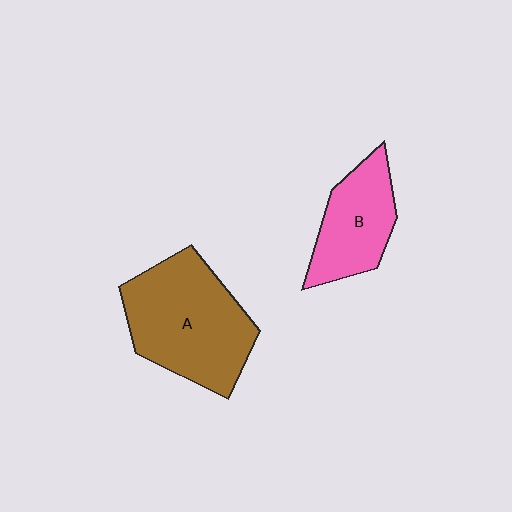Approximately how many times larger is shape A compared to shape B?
Approximately 1.7 times.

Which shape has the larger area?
Shape A (brown).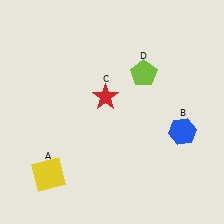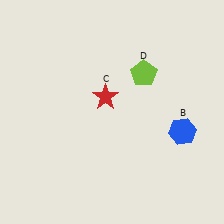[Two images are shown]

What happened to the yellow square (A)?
The yellow square (A) was removed in Image 2. It was in the bottom-left area of Image 1.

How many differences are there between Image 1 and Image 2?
There is 1 difference between the two images.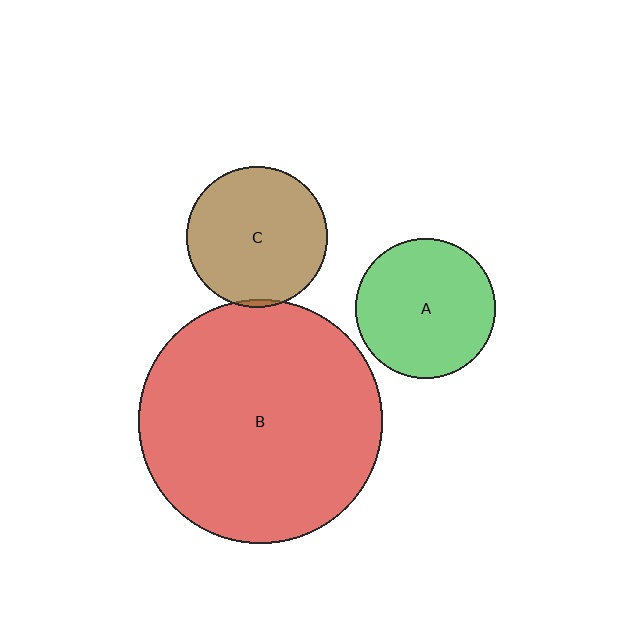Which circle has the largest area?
Circle B (red).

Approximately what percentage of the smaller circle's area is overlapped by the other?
Approximately 5%.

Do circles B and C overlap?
Yes.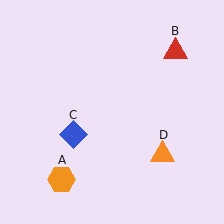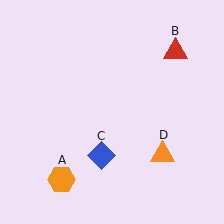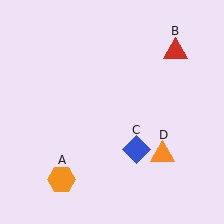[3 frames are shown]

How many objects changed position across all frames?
1 object changed position: blue diamond (object C).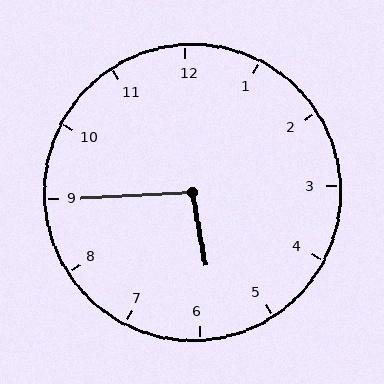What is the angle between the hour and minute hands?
Approximately 98 degrees.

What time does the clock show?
5:45.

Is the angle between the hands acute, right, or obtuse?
It is obtuse.